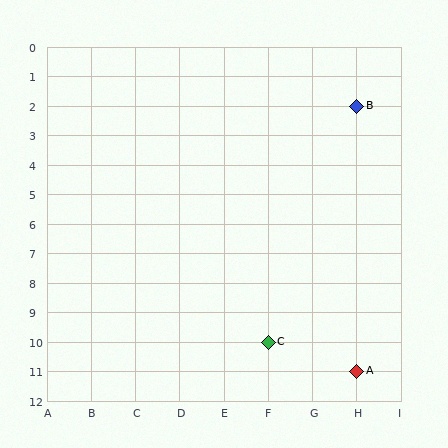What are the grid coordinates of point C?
Point C is at grid coordinates (F, 10).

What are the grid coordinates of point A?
Point A is at grid coordinates (H, 11).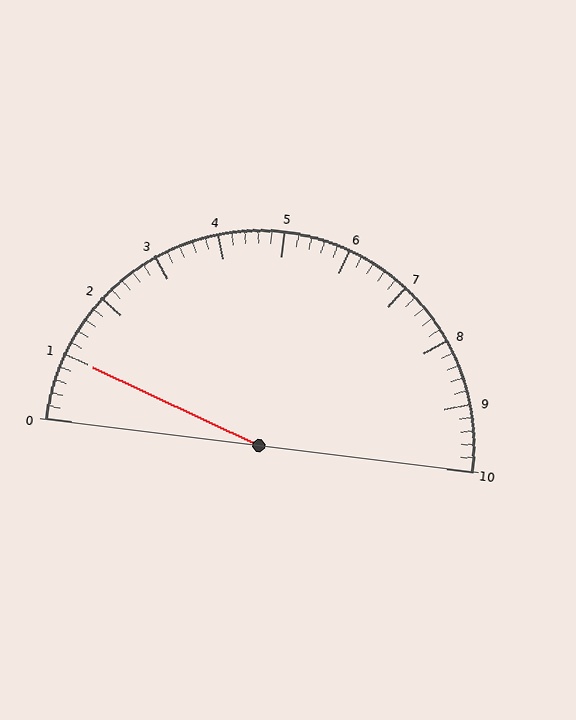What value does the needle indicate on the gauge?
The needle indicates approximately 1.0.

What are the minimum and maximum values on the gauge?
The gauge ranges from 0 to 10.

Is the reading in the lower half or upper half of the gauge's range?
The reading is in the lower half of the range (0 to 10).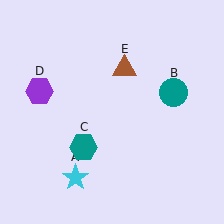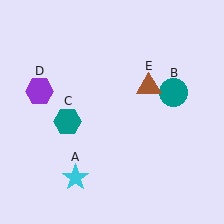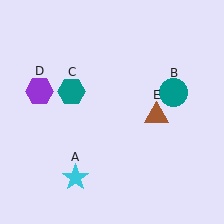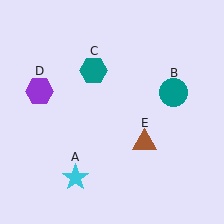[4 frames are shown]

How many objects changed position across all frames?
2 objects changed position: teal hexagon (object C), brown triangle (object E).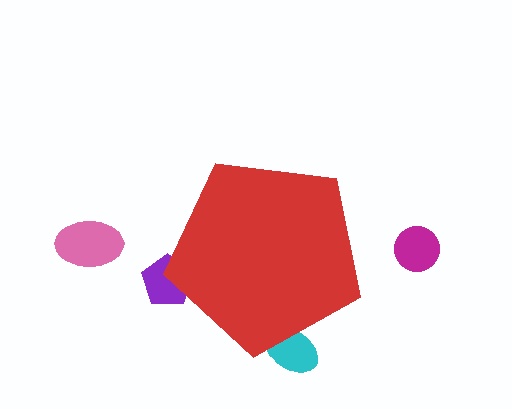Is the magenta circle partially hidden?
No, the magenta circle is fully visible.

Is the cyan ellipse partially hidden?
Yes, the cyan ellipse is partially hidden behind the red pentagon.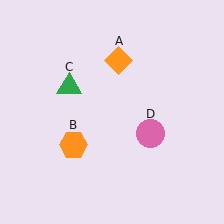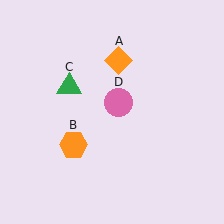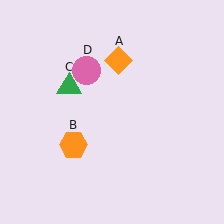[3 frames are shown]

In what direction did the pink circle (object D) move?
The pink circle (object D) moved up and to the left.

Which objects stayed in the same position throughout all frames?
Orange diamond (object A) and orange hexagon (object B) and green triangle (object C) remained stationary.